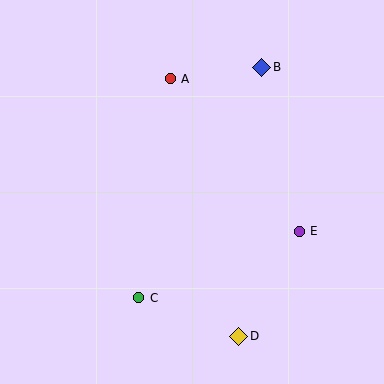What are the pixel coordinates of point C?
Point C is at (139, 298).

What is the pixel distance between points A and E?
The distance between A and E is 200 pixels.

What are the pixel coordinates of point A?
Point A is at (170, 79).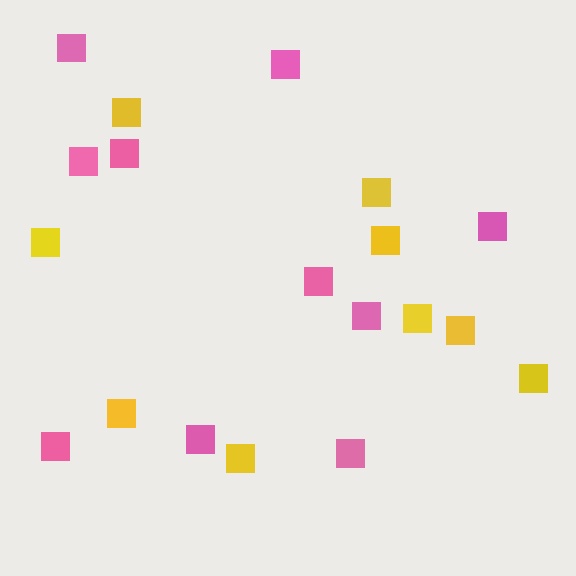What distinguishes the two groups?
There are 2 groups: one group of yellow squares (9) and one group of pink squares (10).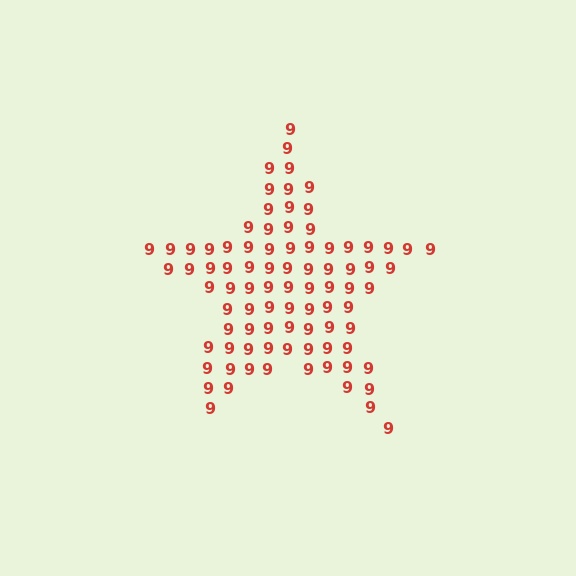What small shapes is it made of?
It is made of small digit 9's.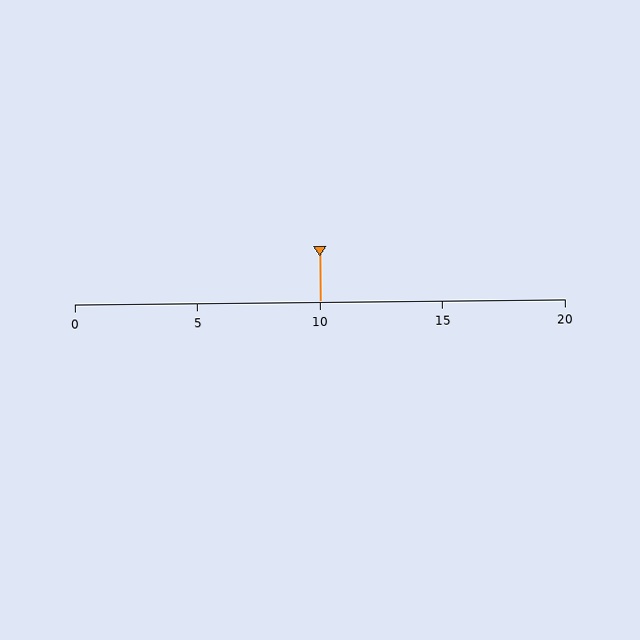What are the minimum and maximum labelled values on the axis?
The axis runs from 0 to 20.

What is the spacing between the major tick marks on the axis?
The major ticks are spaced 5 apart.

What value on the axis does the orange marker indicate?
The marker indicates approximately 10.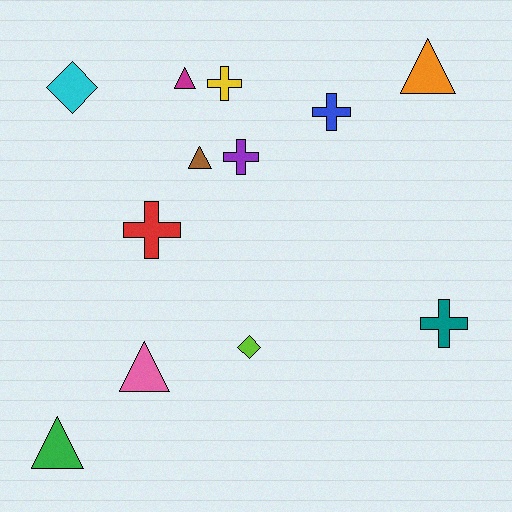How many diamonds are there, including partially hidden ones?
There are 2 diamonds.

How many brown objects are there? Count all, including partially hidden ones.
There is 1 brown object.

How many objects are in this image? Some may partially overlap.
There are 12 objects.